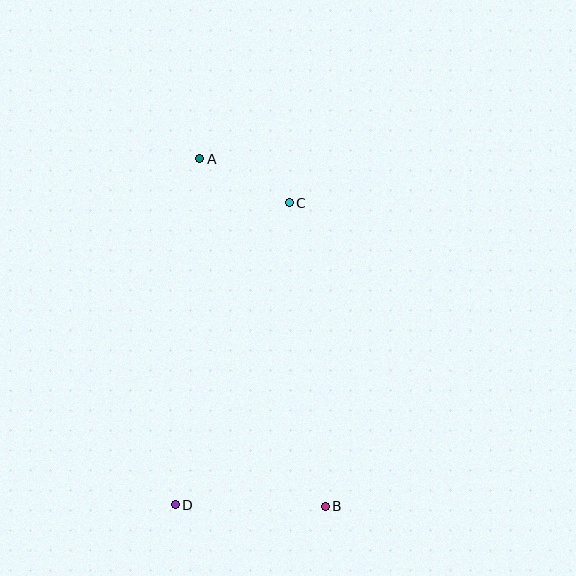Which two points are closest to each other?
Points A and C are closest to each other.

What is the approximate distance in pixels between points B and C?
The distance between B and C is approximately 305 pixels.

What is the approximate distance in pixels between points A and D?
The distance between A and D is approximately 347 pixels.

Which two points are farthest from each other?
Points A and B are farthest from each other.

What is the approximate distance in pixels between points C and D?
The distance between C and D is approximately 323 pixels.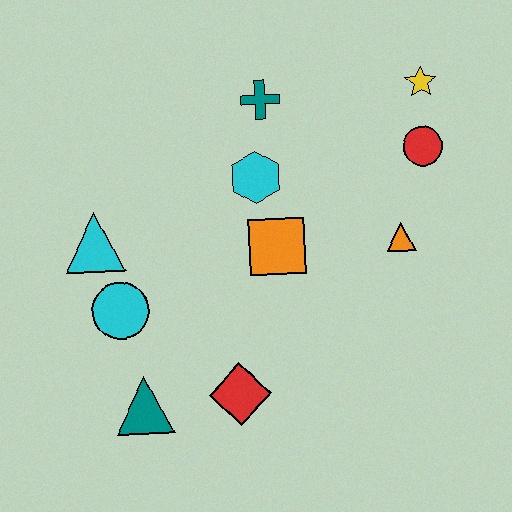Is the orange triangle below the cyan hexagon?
Yes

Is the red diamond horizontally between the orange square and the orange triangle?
No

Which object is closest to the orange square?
The cyan hexagon is closest to the orange square.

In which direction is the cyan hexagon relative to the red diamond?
The cyan hexagon is above the red diamond.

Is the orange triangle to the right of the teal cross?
Yes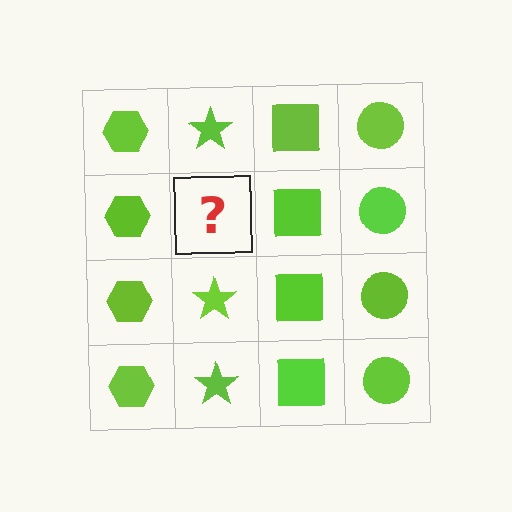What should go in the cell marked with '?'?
The missing cell should contain a lime star.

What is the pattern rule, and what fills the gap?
The rule is that each column has a consistent shape. The gap should be filled with a lime star.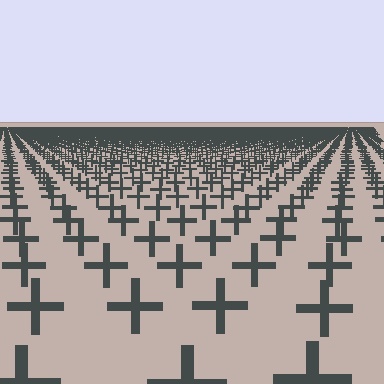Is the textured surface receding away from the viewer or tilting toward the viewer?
The surface is receding away from the viewer. Texture elements get smaller and denser toward the top.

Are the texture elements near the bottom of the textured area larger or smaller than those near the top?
Larger. Near the bottom, elements are closer to the viewer and appear at a bigger on-screen size.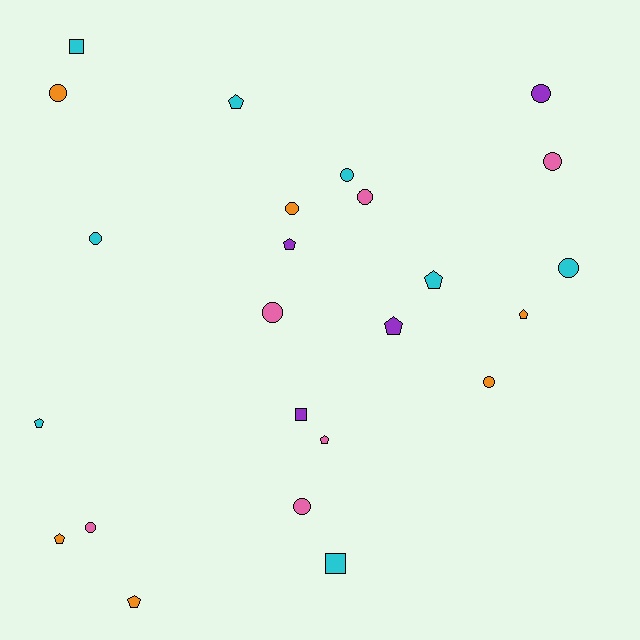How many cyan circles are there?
There are 3 cyan circles.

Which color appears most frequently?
Cyan, with 8 objects.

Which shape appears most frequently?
Circle, with 12 objects.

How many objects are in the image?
There are 24 objects.